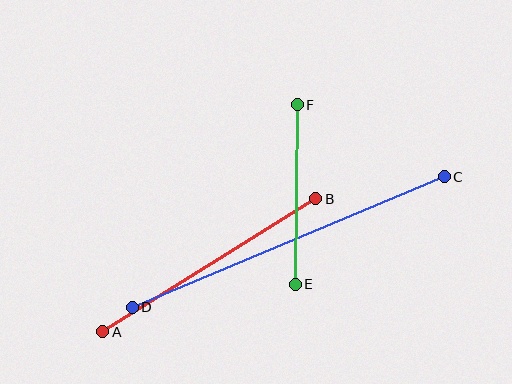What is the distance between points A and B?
The distance is approximately 251 pixels.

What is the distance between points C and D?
The distance is approximately 338 pixels.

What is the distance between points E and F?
The distance is approximately 180 pixels.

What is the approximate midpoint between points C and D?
The midpoint is at approximately (288, 242) pixels.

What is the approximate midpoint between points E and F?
The midpoint is at approximately (296, 194) pixels.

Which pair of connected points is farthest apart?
Points C and D are farthest apart.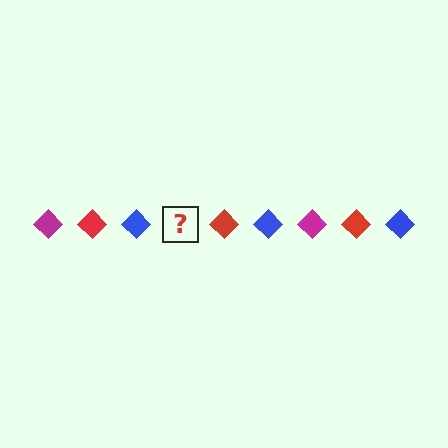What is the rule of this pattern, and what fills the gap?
The rule is that the pattern cycles through magenta, red, blue diamonds. The gap should be filled with a magenta diamond.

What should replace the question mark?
The question mark should be replaced with a magenta diamond.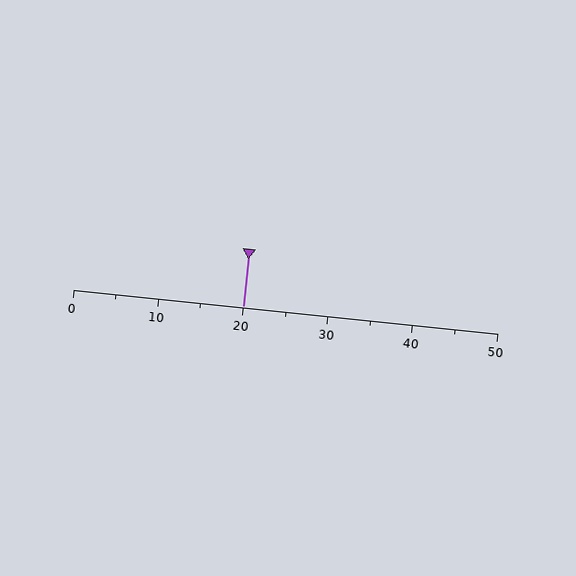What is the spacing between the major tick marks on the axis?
The major ticks are spaced 10 apart.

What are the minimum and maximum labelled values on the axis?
The axis runs from 0 to 50.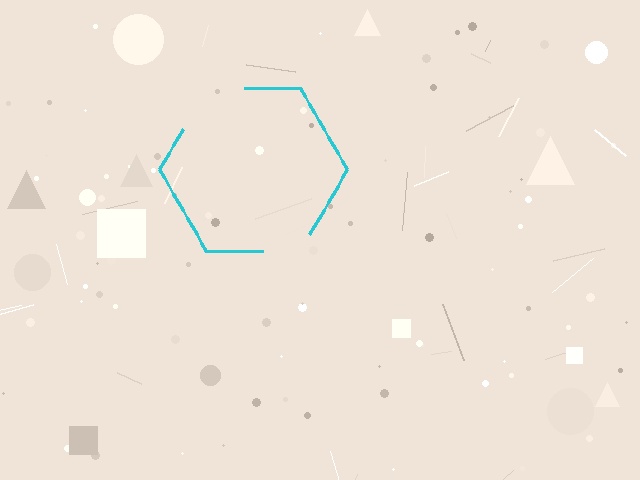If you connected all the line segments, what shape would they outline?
They would outline a hexagon.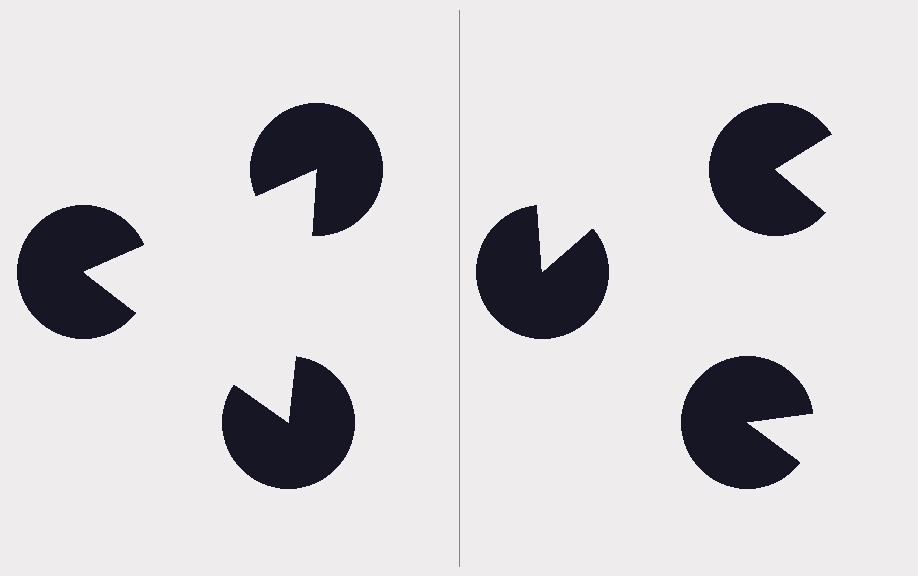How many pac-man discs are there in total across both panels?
6 — 3 on each side.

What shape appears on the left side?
An illusory triangle.